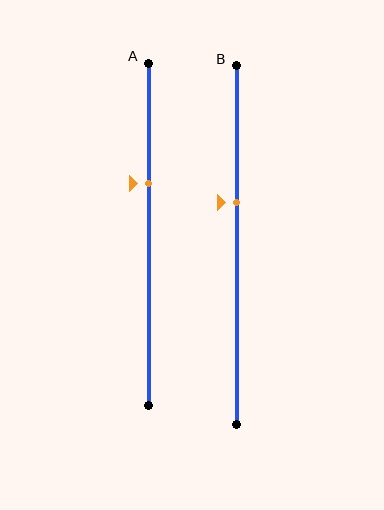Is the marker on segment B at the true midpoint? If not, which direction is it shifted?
No, the marker on segment B is shifted upward by about 12% of the segment length.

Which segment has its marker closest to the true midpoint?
Segment B has its marker closest to the true midpoint.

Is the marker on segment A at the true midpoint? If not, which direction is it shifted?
No, the marker on segment A is shifted upward by about 15% of the segment length.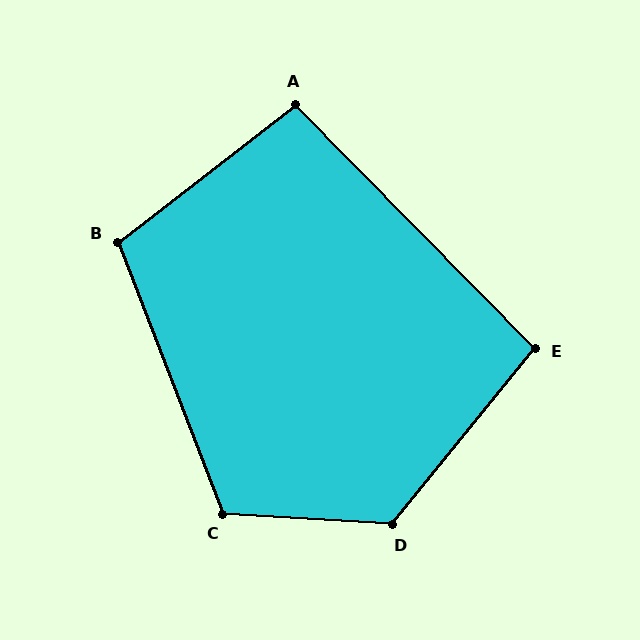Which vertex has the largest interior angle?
D, at approximately 125 degrees.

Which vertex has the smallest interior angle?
E, at approximately 97 degrees.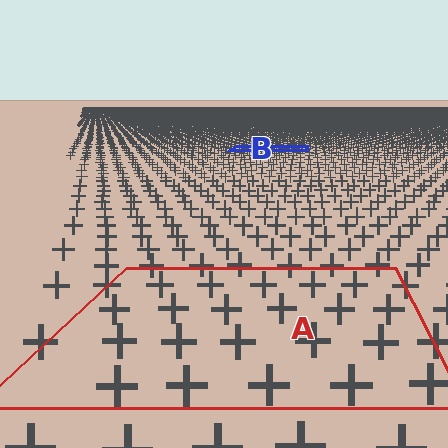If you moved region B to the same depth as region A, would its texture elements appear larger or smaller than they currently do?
They would appear larger. At a closer depth, the same texture elements are projected at a bigger on-screen size.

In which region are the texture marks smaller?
The texture marks are smaller in region B, because it is farther away.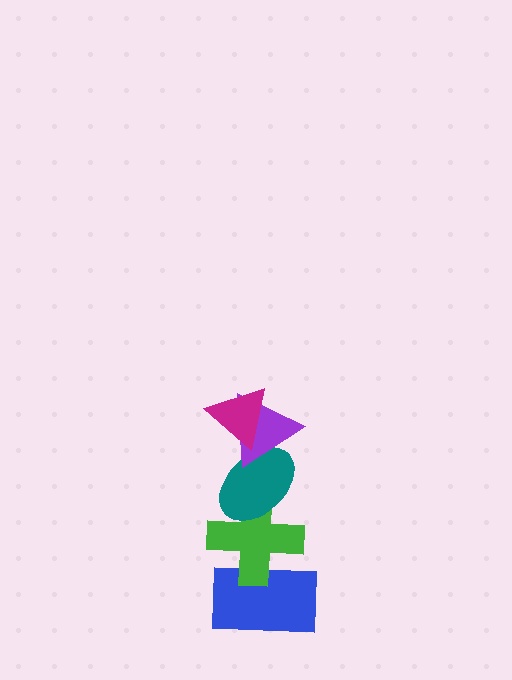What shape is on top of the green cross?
The teal ellipse is on top of the green cross.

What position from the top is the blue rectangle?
The blue rectangle is 5th from the top.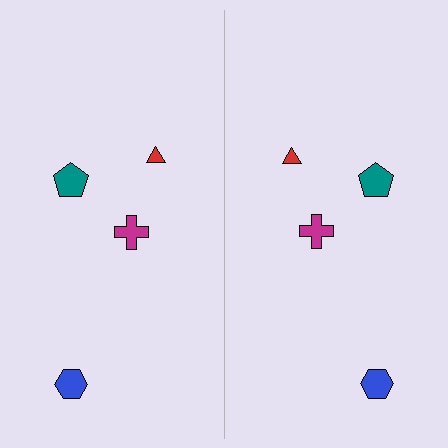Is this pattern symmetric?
Yes, this pattern has bilateral (reflection) symmetry.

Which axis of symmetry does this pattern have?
The pattern has a vertical axis of symmetry running through the center of the image.